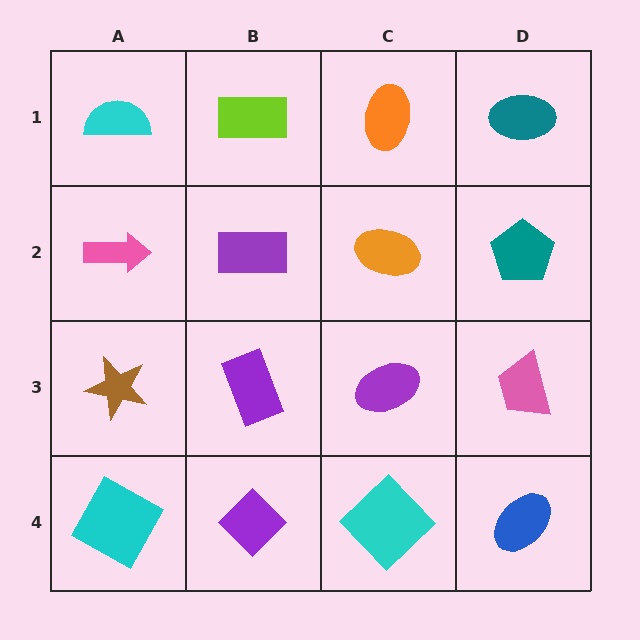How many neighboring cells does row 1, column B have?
3.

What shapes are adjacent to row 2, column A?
A cyan semicircle (row 1, column A), a brown star (row 3, column A), a purple rectangle (row 2, column B).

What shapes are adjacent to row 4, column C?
A purple ellipse (row 3, column C), a purple diamond (row 4, column B), a blue ellipse (row 4, column D).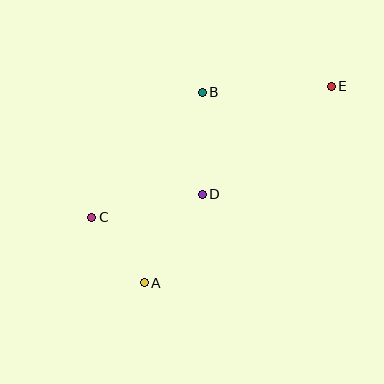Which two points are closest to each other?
Points A and C are closest to each other.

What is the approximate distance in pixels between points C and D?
The distance between C and D is approximately 113 pixels.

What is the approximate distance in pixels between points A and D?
The distance between A and D is approximately 106 pixels.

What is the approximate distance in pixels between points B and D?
The distance between B and D is approximately 102 pixels.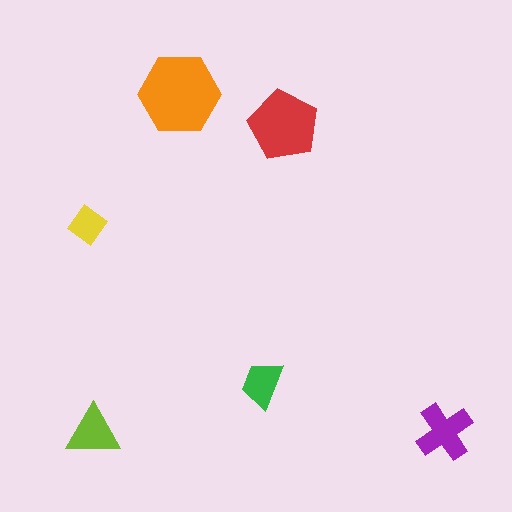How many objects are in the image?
There are 6 objects in the image.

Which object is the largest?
The orange hexagon.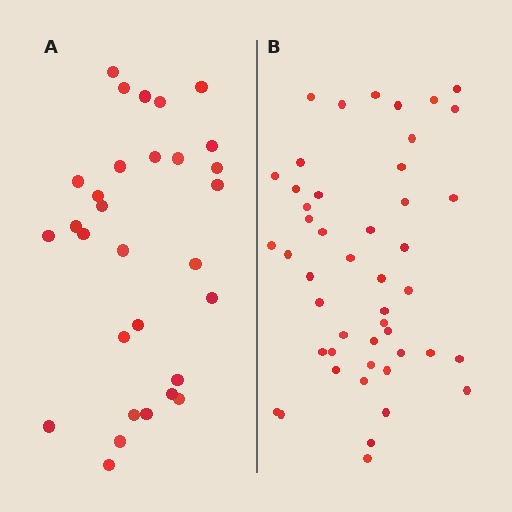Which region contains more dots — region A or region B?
Region B (the right region) has more dots.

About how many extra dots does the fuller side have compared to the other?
Region B has approximately 15 more dots than region A.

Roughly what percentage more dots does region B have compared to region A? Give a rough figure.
About 55% more.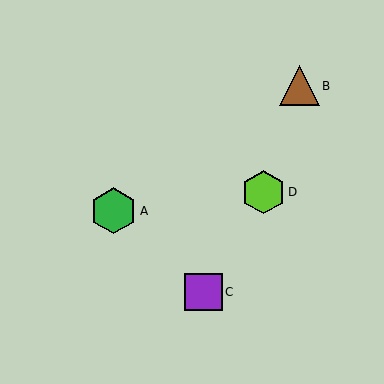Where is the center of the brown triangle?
The center of the brown triangle is at (299, 86).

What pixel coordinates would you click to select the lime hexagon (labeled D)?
Click at (264, 192) to select the lime hexagon D.